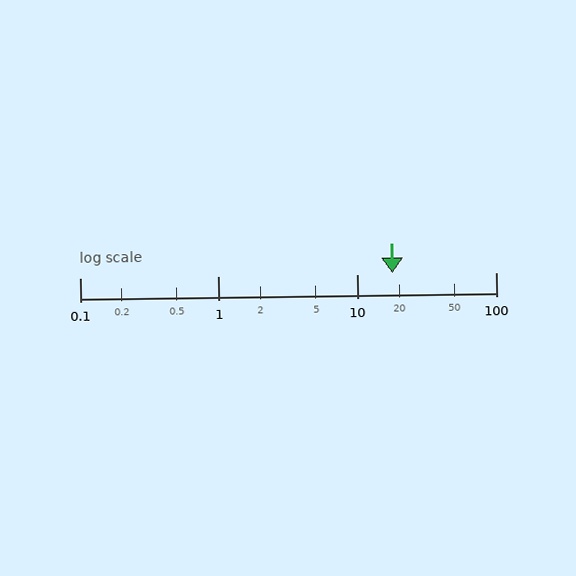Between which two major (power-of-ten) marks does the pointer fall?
The pointer is between 10 and 100.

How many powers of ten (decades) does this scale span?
The scale spans 3 decades, from 0.1 to 100.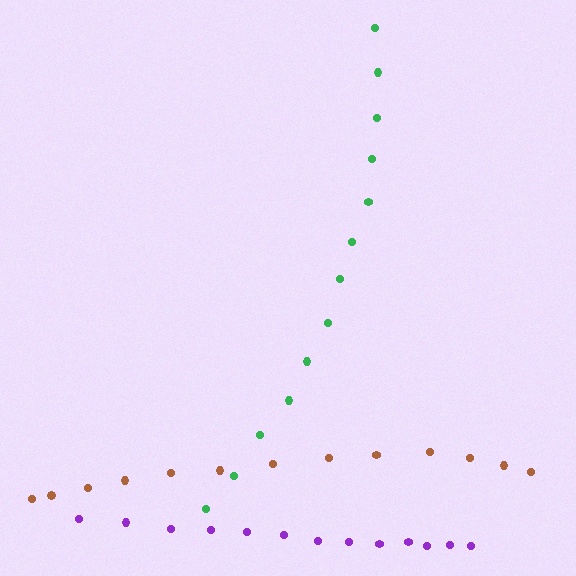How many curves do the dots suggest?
There are 3 distinct paths.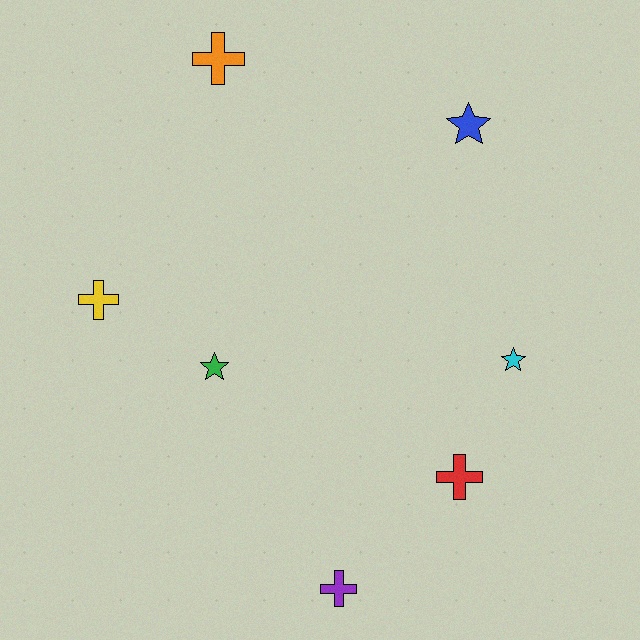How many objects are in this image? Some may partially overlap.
There are 7 objects.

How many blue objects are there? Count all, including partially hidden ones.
There is 1 blue object.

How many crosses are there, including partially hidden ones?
There are 4 crosses.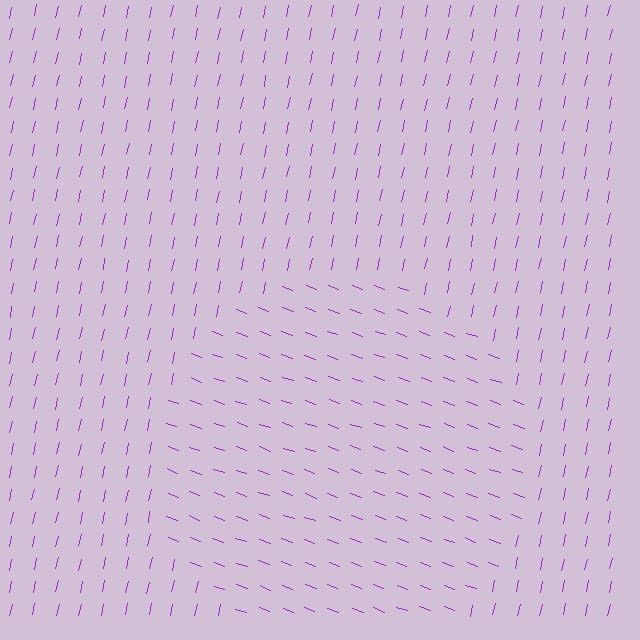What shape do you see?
I see a circle.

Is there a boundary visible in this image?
Yes, there is a texture boundary formed by a change in line orientation.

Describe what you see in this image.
The image is filled with small purple line segments. A circle region in the image has lines oriented differently from the surrounding lines, creating a visible texture boundary.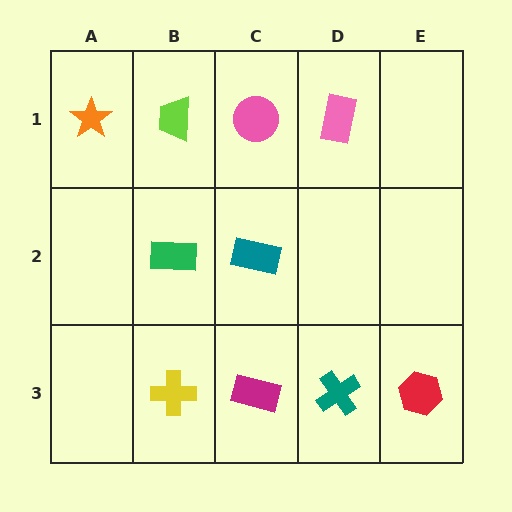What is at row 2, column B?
A green rectangle.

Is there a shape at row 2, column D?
No, that cell is empty.